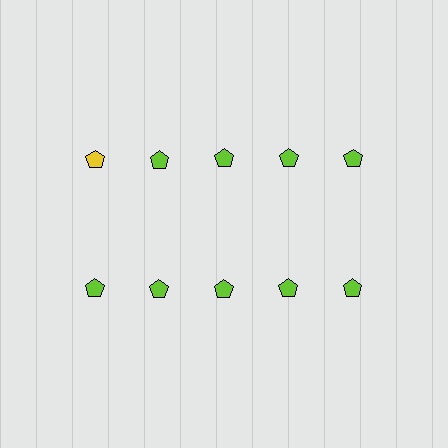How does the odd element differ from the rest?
It has a different color: yellow instead of lime.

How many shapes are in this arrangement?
There are 10 shapes arranged in a grid pattern.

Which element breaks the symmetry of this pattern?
The yellow pentagon in the top row, leftmost column breaks the symmetry. All other shapes are lime pentagons.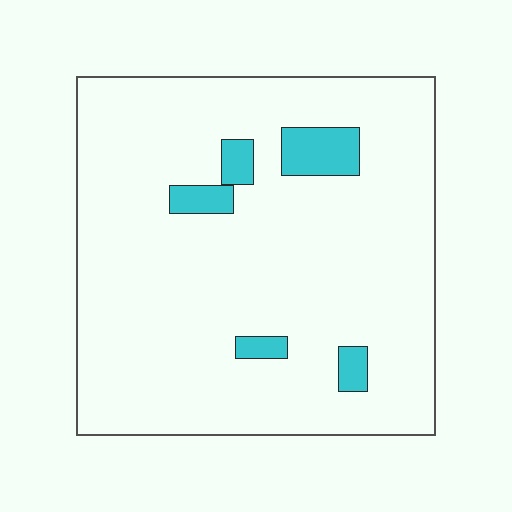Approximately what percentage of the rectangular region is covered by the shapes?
Approximately 10%.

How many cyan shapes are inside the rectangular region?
5.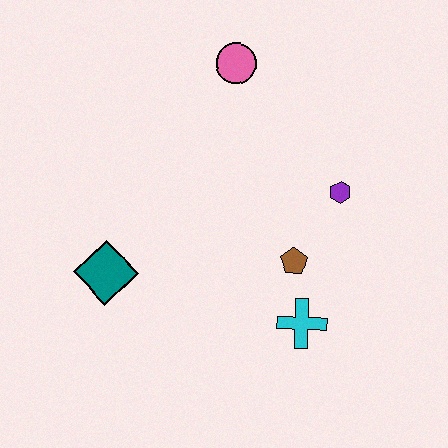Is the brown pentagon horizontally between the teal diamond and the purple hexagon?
Yes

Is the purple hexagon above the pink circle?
No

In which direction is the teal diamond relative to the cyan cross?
The teal diamond is to the left of the cyan cross.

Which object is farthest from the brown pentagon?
The pink circle is farthest from the brown pentagon.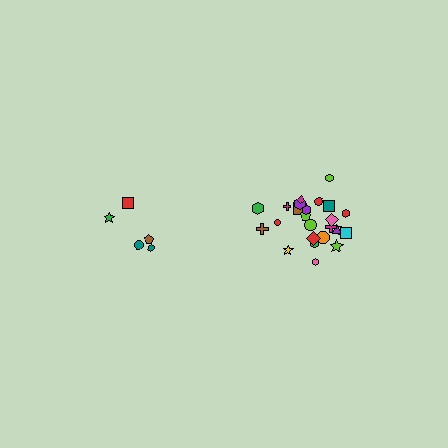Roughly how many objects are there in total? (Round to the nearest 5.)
Roughly 30 objects in total.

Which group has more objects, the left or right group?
The right group.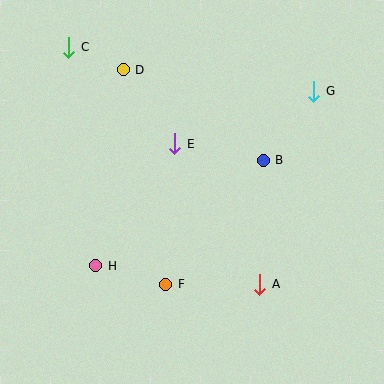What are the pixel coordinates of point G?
Point G is at (314, 91).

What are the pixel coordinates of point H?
Point H is at (96, 266).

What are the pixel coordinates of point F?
Point F is at (166, 284).